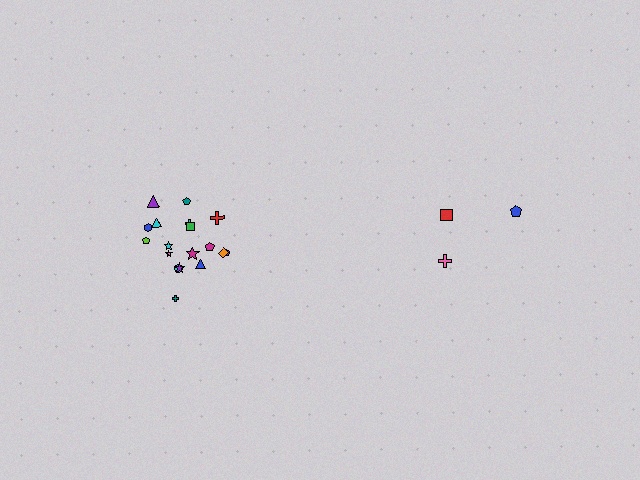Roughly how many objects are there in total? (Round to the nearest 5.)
Roughly 20 objects in total.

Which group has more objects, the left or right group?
The left group.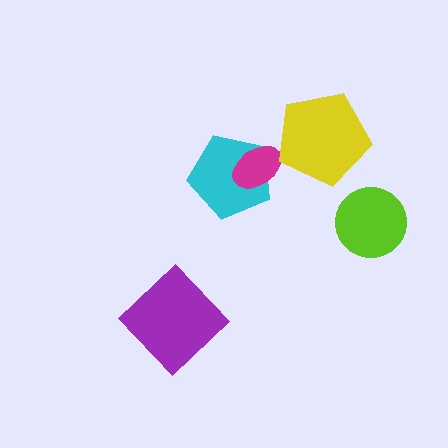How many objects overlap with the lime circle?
0 objects overlap with the lime circle.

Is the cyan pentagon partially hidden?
Yes, it is partially covered by another shape.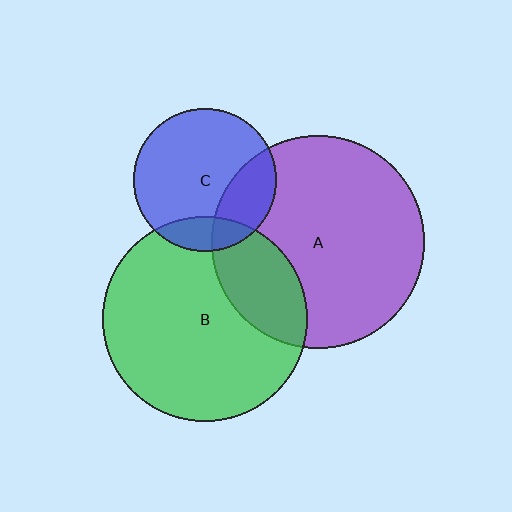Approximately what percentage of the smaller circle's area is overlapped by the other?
Approximately 15%.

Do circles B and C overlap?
Yes.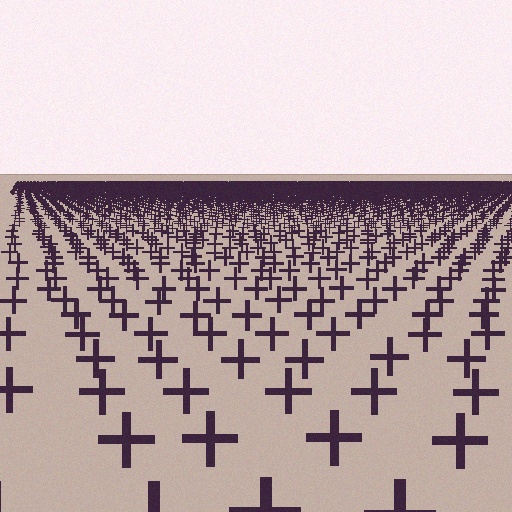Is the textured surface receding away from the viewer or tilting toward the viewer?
The surface is receding away from the viewer. Texture elements get smaller and denser toward the top.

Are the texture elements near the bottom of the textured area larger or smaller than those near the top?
Larger. Near the bottom, elements are closer to the viewer and appear at a bigger on-screen size.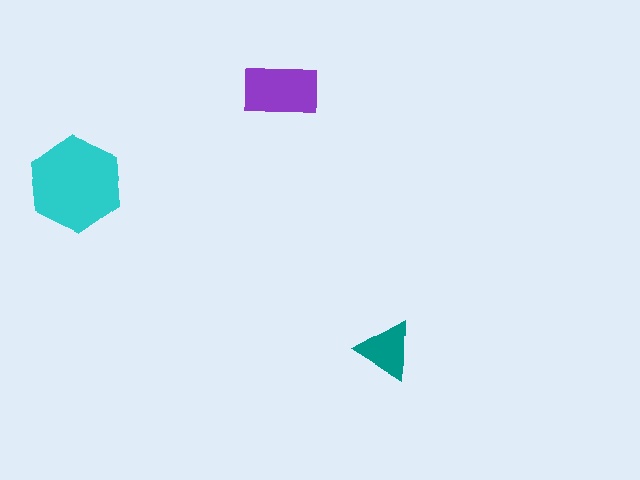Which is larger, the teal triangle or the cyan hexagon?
The cyan hexagon.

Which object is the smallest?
The teal triangle.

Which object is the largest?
The cyan hexagon.